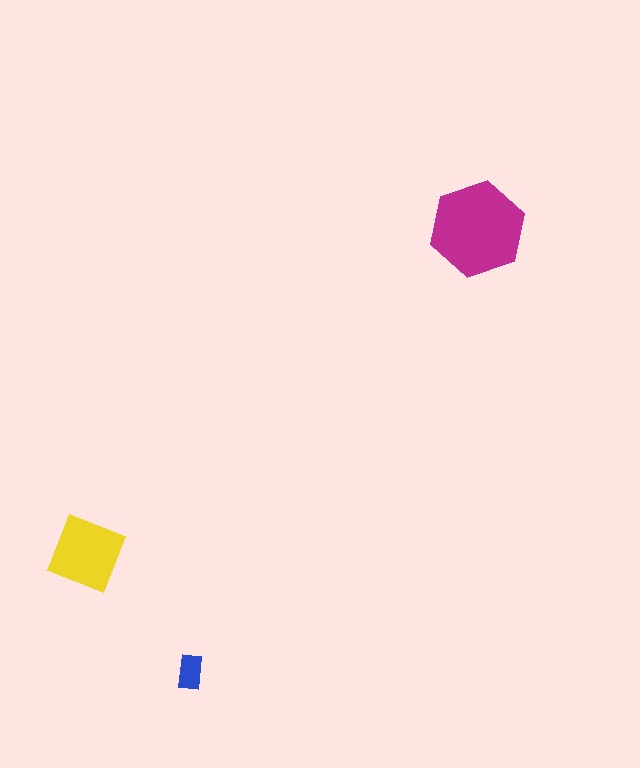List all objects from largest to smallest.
The magenta hexagon, the yellow square, the blue rectangle.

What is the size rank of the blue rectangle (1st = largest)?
3rd.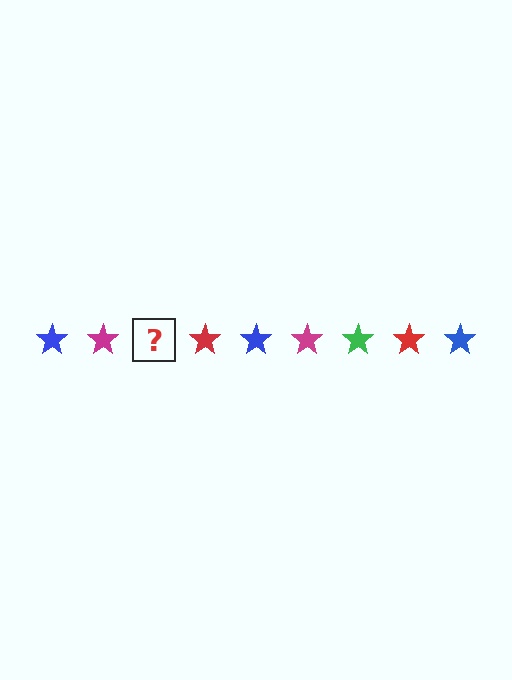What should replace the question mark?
The question mark should be replaced with a green star.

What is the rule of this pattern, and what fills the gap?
The rule is that the pattern cycles through blue, magenta, green, red stars. The gap should be filled with a green star.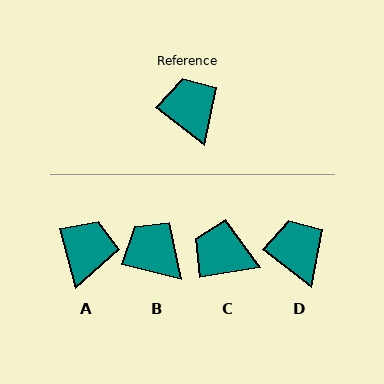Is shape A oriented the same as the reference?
No, it is off by about 38 degrees.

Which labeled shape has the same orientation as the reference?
D.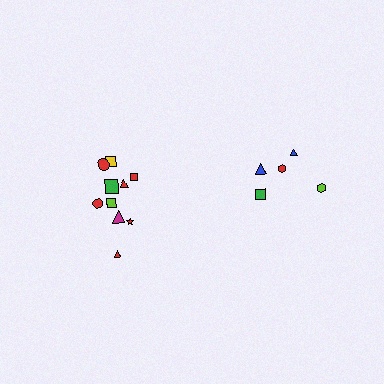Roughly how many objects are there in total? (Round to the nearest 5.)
Roughly 15 objects in total.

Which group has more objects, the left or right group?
The left group.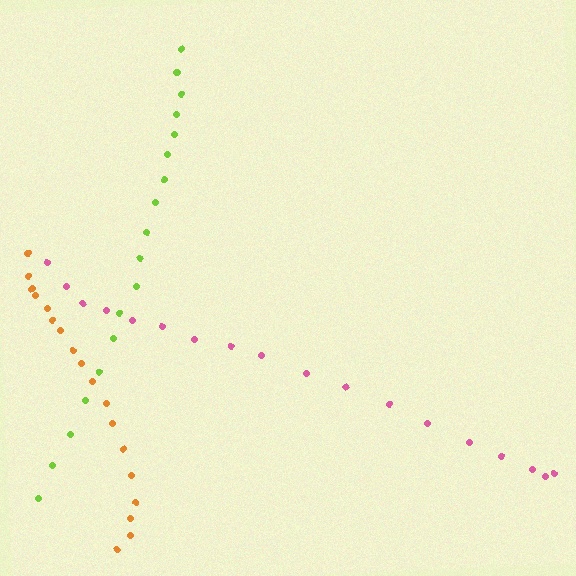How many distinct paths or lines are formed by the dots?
There are 3 distinct paths.